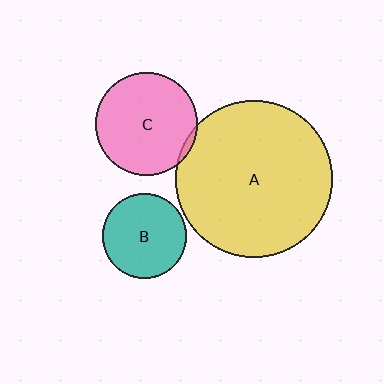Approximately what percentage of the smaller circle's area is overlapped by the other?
Approximately 5%.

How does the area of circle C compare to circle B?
Approximately 1.5 times.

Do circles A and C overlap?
Yes.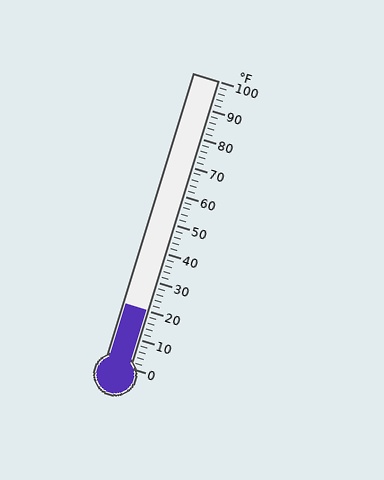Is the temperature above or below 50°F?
The temperature is below 50°F.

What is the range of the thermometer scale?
The thermometer scale ranges from 0°F to 100°F.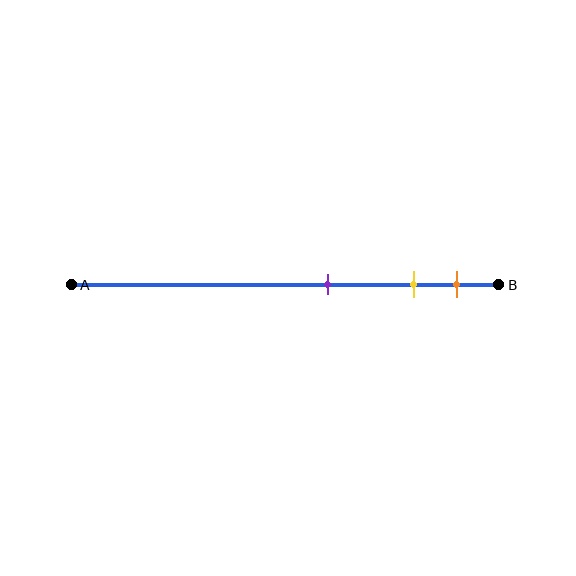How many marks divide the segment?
There are 3 marks dividing the segment.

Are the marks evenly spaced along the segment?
No, the marks are not evenly spaced.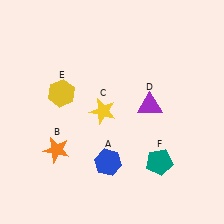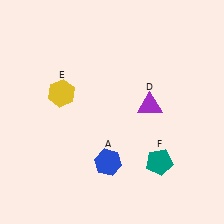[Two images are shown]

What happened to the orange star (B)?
The orange star (B) was removed in Image 2. It was in the bottom-left area of Image 1.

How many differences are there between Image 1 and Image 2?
There are 2 differences between the two images.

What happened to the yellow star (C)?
The yellow star (C) was removed in Image 2. It was in the top-left area of Image 1.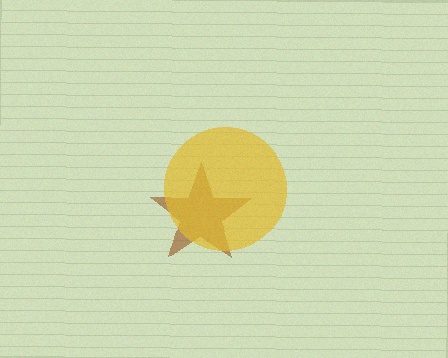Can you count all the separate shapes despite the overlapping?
Yes, there are 2 separate shapes.